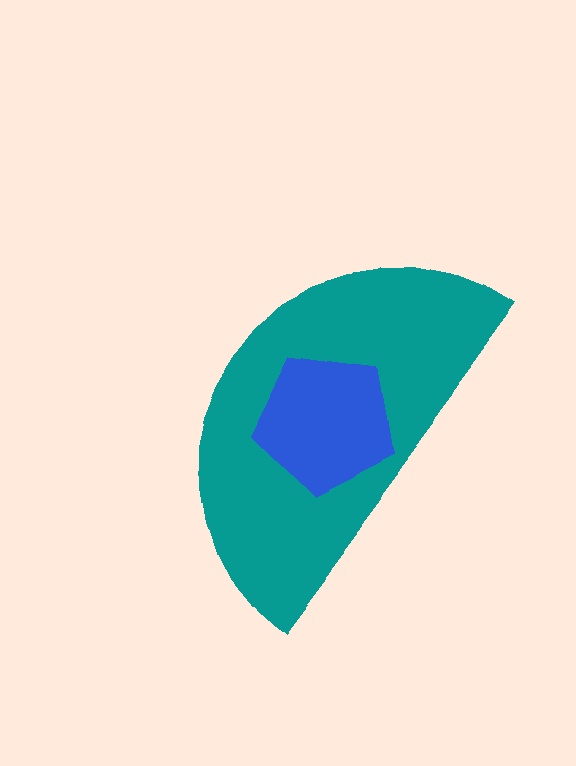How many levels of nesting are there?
2.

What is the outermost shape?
The teal semicircle.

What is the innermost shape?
The blue pentagon.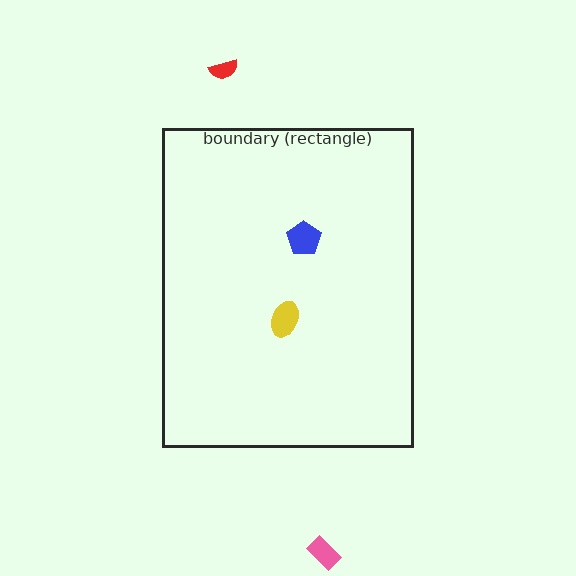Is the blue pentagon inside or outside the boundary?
Inside.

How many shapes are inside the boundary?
2 inside, 2 outside.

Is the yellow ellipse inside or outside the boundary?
Inside.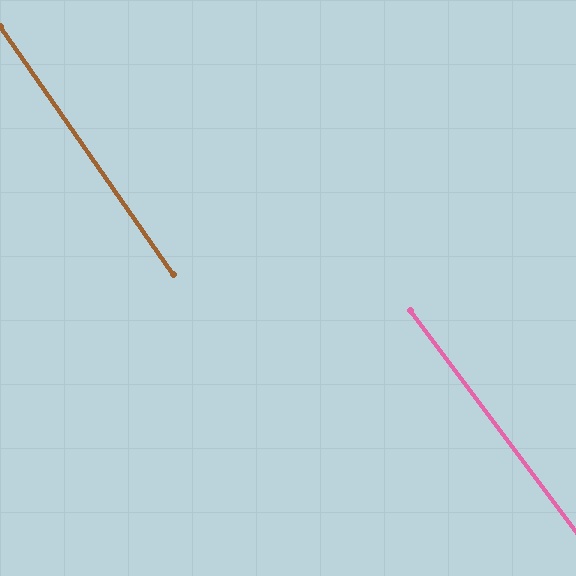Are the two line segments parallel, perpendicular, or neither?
Parallel — their directions differ by only 2.0°.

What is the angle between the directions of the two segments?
Approximately 2 degrees.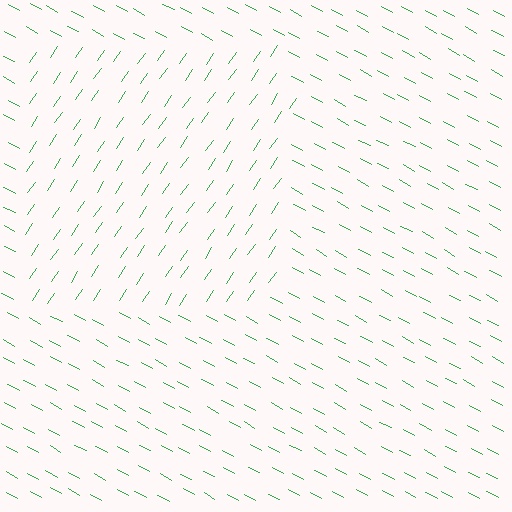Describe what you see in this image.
The image is filled with small green line segments. A rectangle region in the image has lines oriented differently from the surrounding lines, creating a visible texture boundary.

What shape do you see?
I see a rectangle.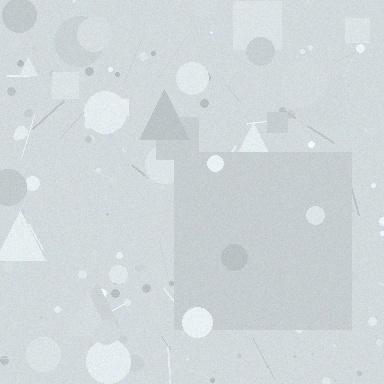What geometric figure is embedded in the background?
A square is embedded in the background.